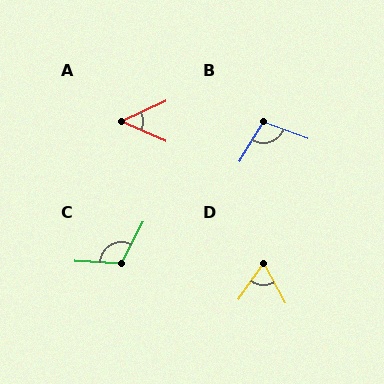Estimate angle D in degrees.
Approximately 64 degrees.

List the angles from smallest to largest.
A (49°), D (64°), B (102°), C (115°).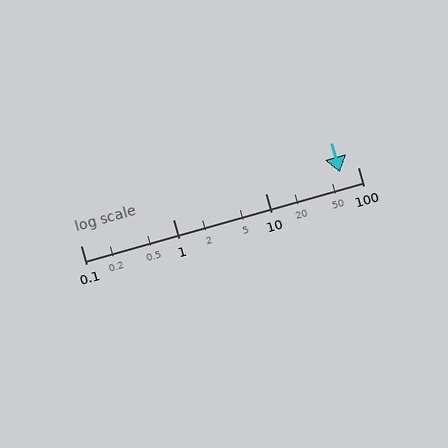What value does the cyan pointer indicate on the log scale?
The pointer indicates approximately 64.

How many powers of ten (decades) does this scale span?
The scale spans 3 decades, from 0.1 to 100.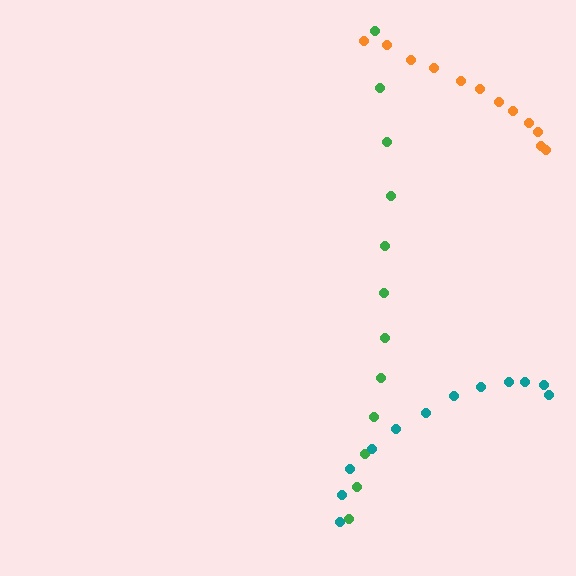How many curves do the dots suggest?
There are 3 distinct paths.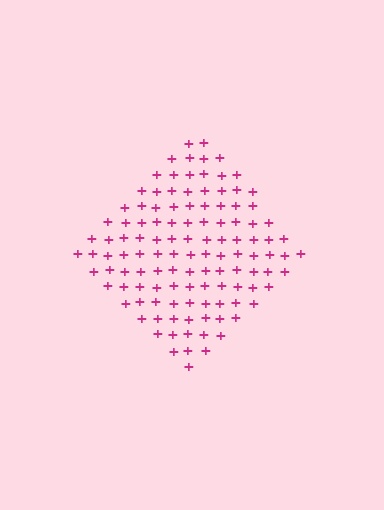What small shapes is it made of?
It is made of small plus signs.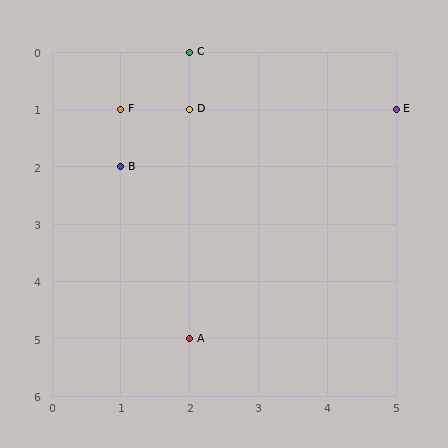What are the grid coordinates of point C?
Point C is at grid coordinates (2, 0).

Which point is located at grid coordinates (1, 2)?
Point B is at (1, 2).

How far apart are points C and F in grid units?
Points C and F are 1 column and 1 row apart (about 1.4 grid units diagonally).